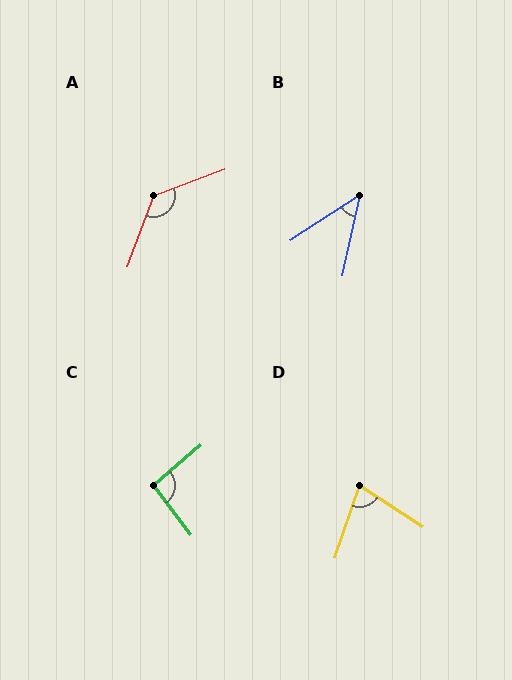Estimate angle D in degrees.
Approximately 76 degrees.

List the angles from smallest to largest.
B (44°), D (76°), C (94°), A (131°).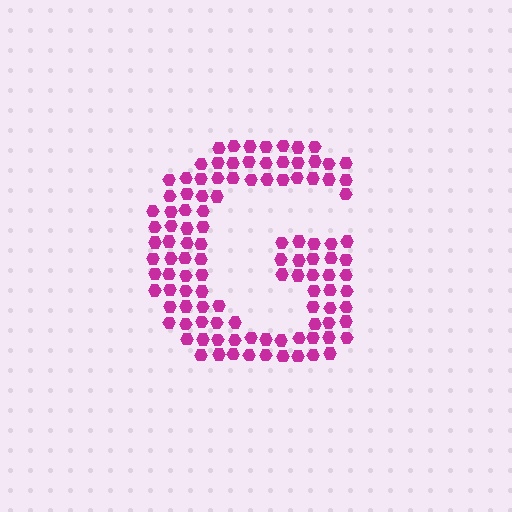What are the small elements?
The small elements are hexagons.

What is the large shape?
The large shape is the letter G.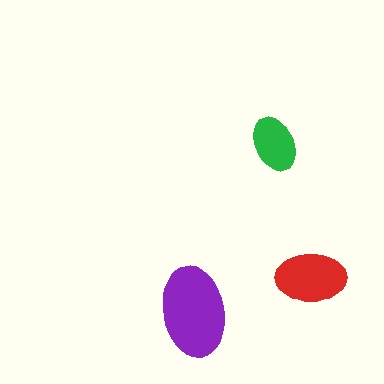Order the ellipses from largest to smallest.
the purple one, the red one, the green one.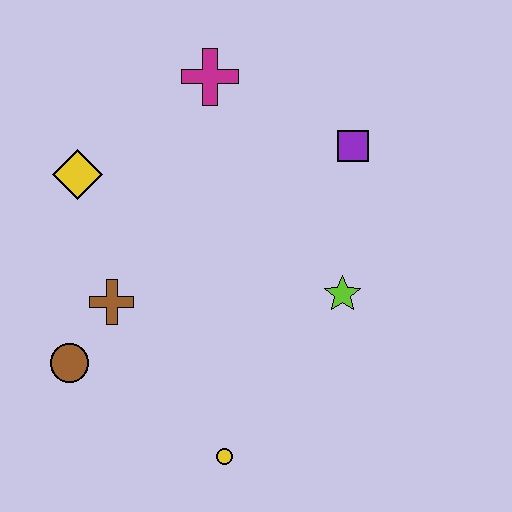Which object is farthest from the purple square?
The brown circle is farthest from the purple square.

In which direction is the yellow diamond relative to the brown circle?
The yellow diamond is above the brown circle.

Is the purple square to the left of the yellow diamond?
No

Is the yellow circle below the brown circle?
Yes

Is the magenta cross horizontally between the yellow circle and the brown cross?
Yes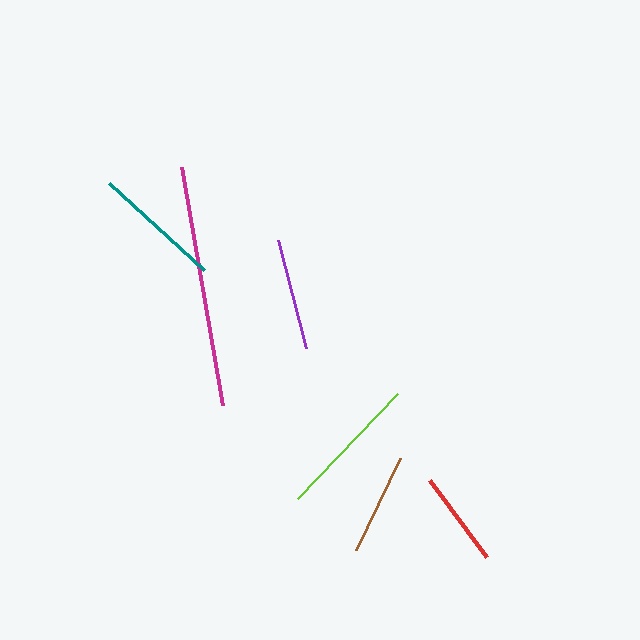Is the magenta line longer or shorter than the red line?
The magenta line is longer than the red line.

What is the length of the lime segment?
The lime segment is approximately 145 pixels long.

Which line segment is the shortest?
The red line is the shortest at approximately 95 pixels.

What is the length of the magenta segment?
The magenta segment is approximately 241 pixels long.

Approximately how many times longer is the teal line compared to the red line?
The teal line is approximately 1.4 times the length of the red line.